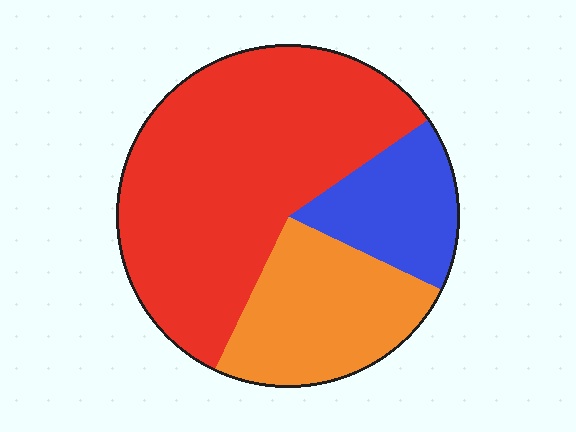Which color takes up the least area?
Blue, at roughly 15%.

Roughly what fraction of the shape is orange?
Orange takes up about one quarter (1/4) of the shape.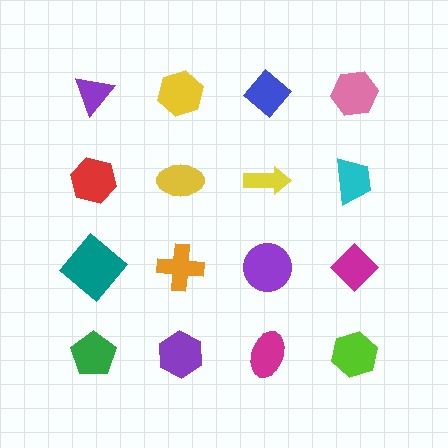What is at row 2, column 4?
A cyan trapezoid.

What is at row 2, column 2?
A yellow ellipse.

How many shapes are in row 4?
4 shapes.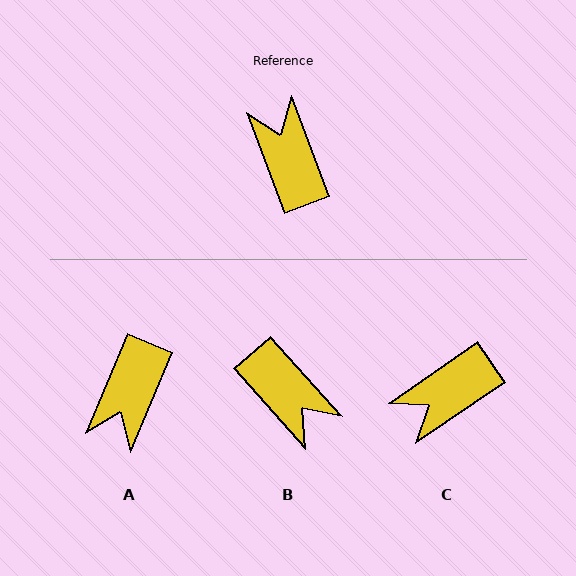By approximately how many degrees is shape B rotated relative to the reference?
Approximately 159 degrees clockwise.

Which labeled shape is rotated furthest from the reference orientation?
B, about 159 degrees away.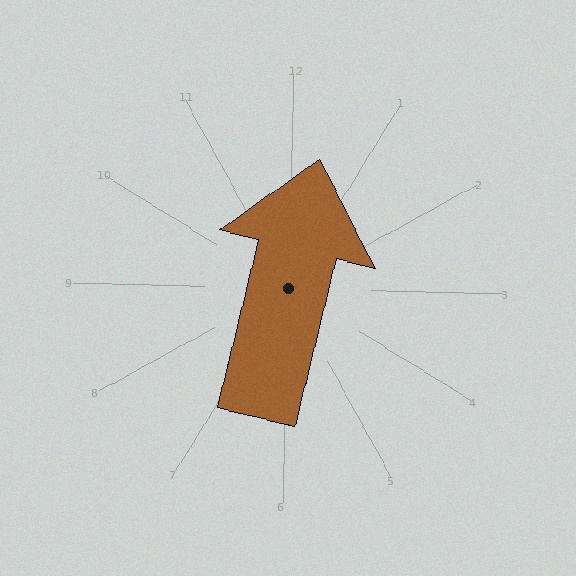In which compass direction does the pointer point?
North.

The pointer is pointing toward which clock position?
Roughly 12 o'clock.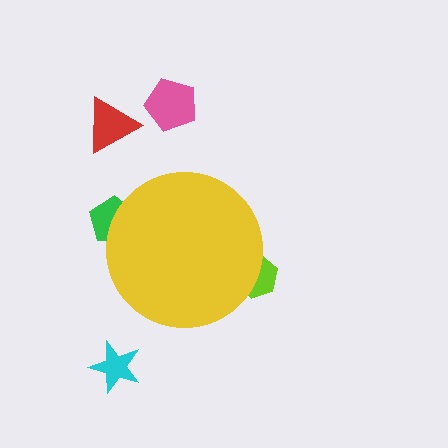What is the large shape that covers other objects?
A yellow circle.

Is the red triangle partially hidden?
No, the red triangle is fully visible.